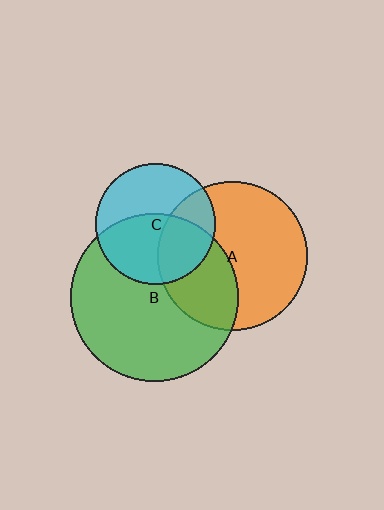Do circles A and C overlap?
Yes.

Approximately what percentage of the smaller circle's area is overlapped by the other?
Approximately 35%.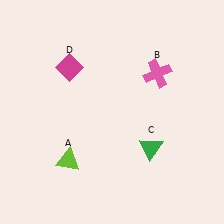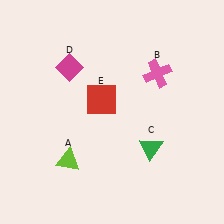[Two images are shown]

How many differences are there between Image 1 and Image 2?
There is 1 difference between the two images.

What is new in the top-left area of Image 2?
A red square (E) was added in the top-left area of Image 2.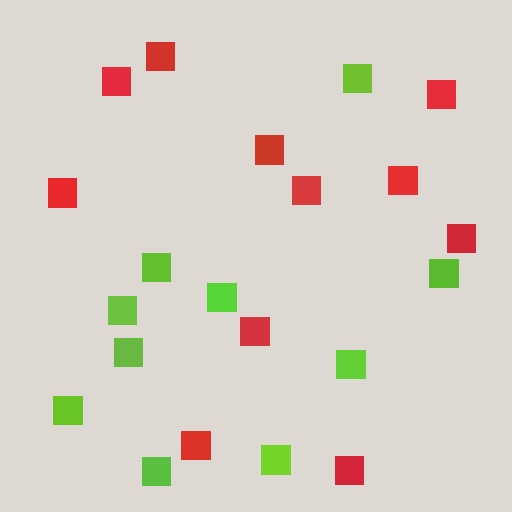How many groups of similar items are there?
There are 2 groups: one group of red squares (11) and one group of lime squares (10).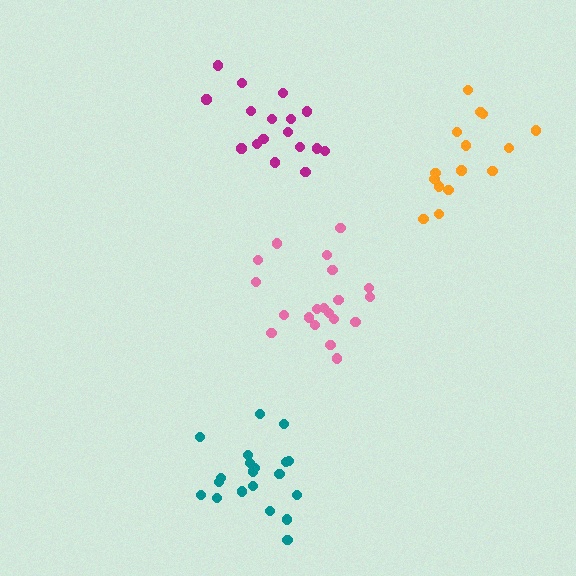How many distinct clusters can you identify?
There are 4 distinct clusters.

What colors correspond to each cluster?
The clusters are colored: magenta, teal, pink, orange.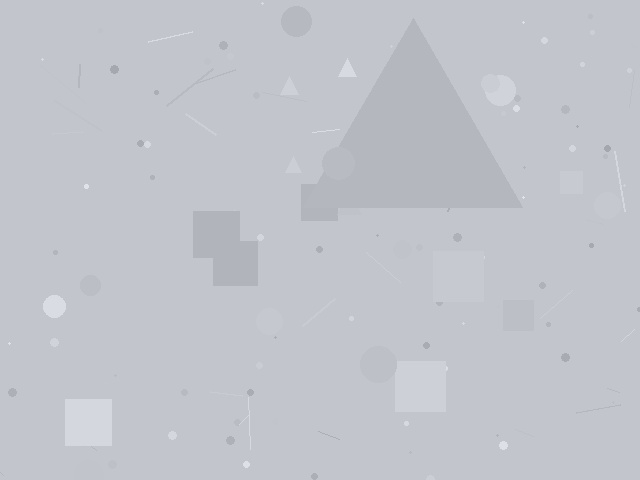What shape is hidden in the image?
A triangle is hidden in the image.